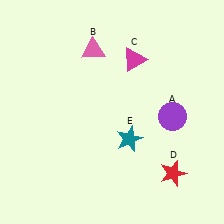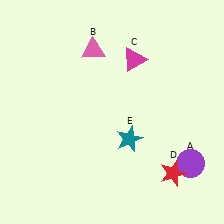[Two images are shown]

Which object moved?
The purple circle (A) moved down.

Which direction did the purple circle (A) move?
The purple circle (A) moved down.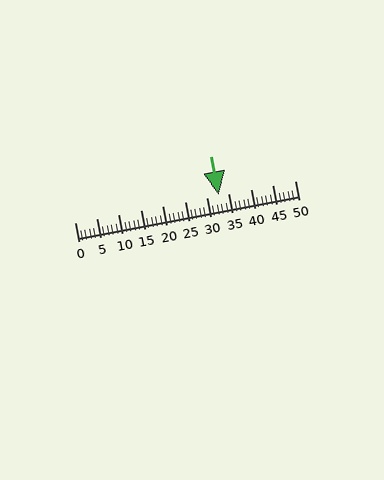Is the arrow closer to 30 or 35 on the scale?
The arrow is closer to 35.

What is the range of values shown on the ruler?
The ruler shows values from 0 to 50.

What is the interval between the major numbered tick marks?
The major tick marks are spaced 5 units apart.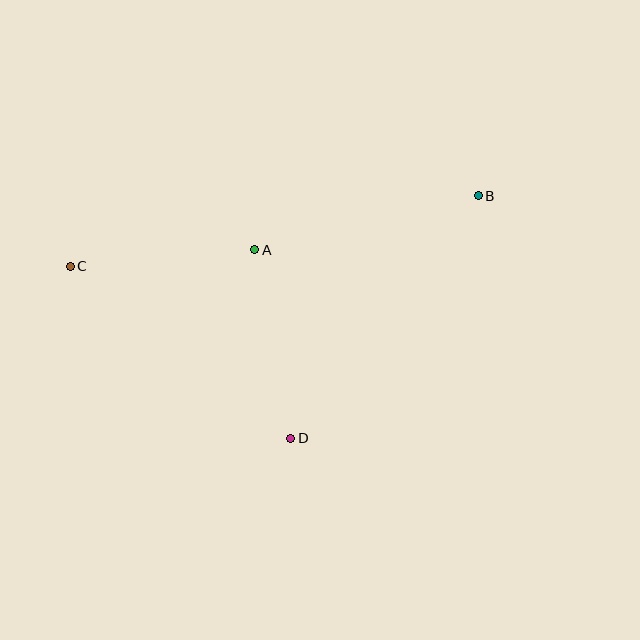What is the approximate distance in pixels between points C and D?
The distance between C and D is approximately 280 pixels.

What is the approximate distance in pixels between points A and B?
The distance between A and B is approximately 229 pixels.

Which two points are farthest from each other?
Points B and C are farthest from each other.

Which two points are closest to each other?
Points A and C are closest to each other.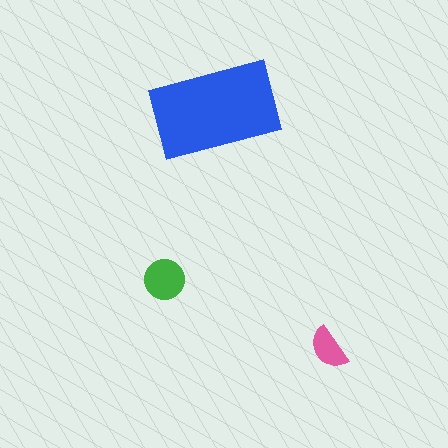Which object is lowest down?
The pink semicircle is bottommost.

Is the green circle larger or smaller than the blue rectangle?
Smaller.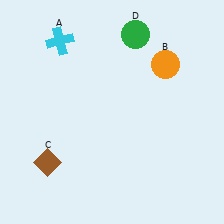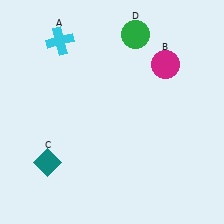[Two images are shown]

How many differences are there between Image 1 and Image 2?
There are 2 differences between the two images.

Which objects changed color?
B changed from orange to magenta. C changed from brown to teal.